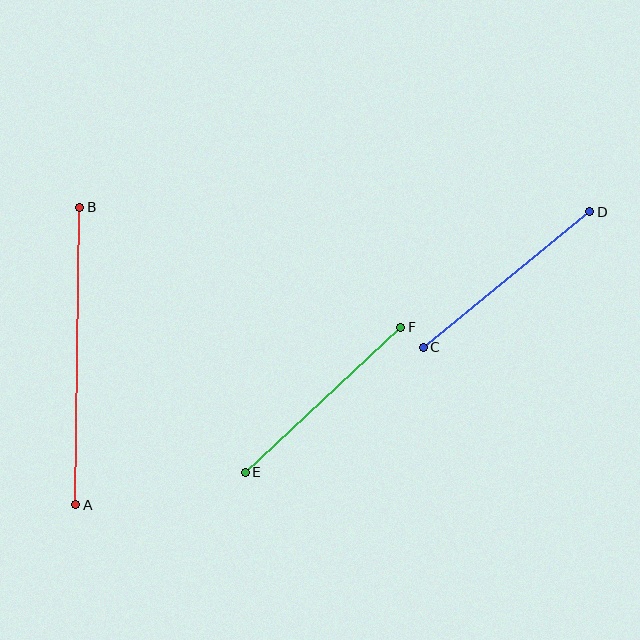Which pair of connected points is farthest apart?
Points A and B are farthest apart.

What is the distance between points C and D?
The distance is approximately 214 pixels.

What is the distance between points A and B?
The distance is approximately 298 pixels.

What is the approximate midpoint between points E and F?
The midpoint is at approximately (323, 400) pixels.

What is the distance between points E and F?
The distance is approximately 212 pixels.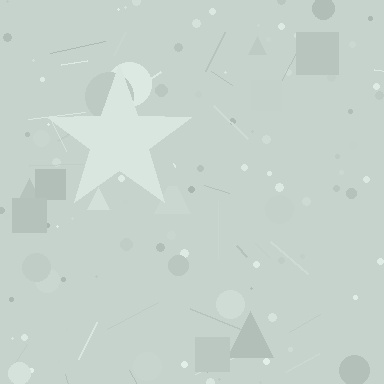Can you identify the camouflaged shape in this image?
The camouflaged shape is a star.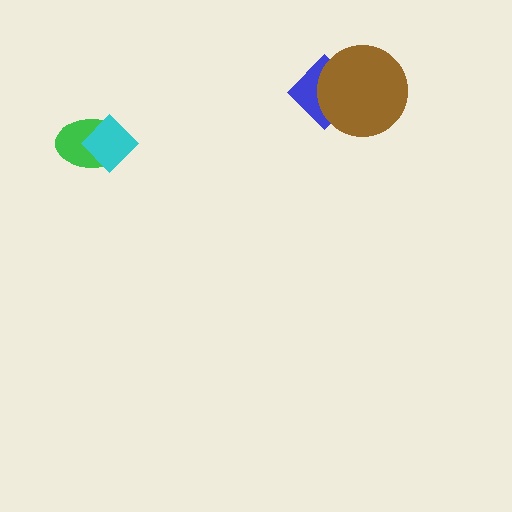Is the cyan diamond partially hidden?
No, no other shape covers it.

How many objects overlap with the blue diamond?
1 object overlaps with the blue diamond.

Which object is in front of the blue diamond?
The brown circle is in front of the blue diamond.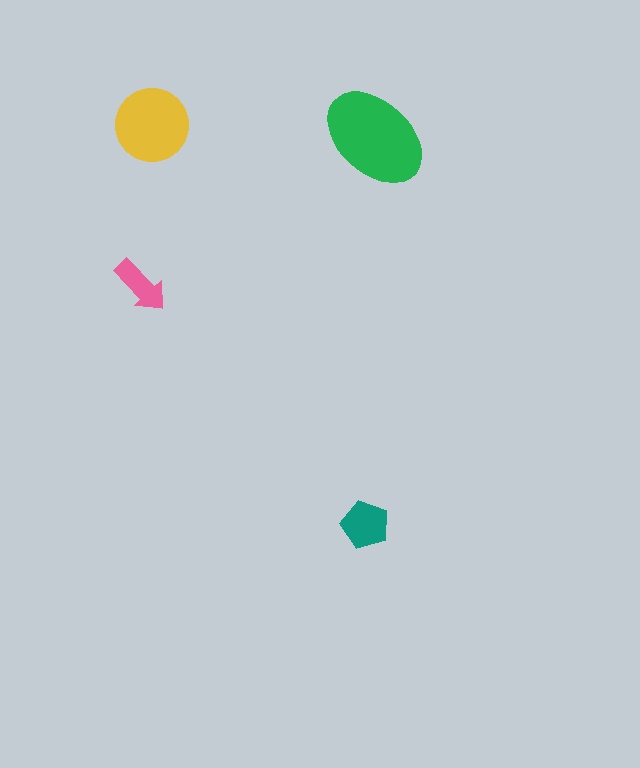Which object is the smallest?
The pink arrow.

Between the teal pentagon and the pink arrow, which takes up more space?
The teal pentagon.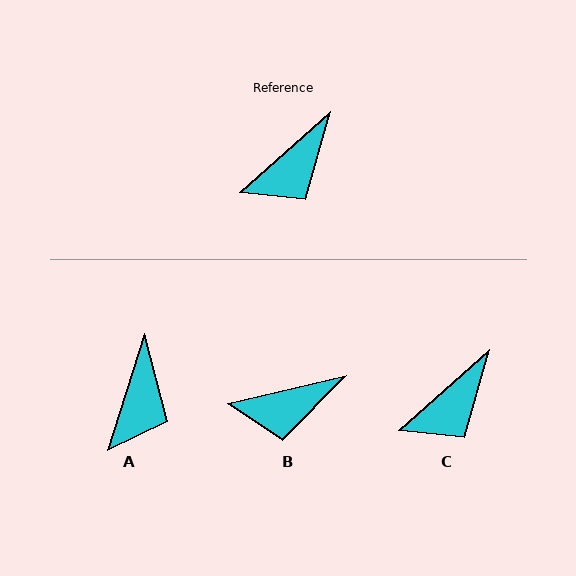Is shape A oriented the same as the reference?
No, it is off by about 31 degrees.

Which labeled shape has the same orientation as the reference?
C.